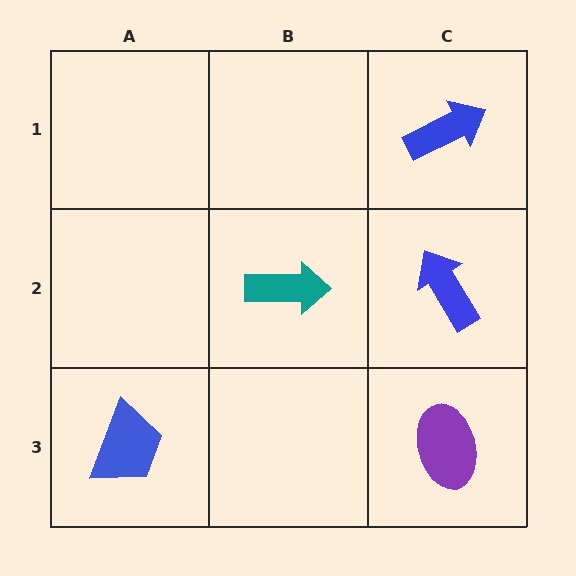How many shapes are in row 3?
2 shapes.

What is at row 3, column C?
A purple ellipse.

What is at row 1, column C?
A blue arrow.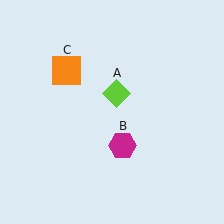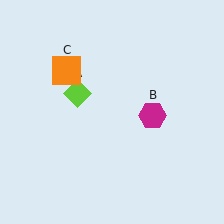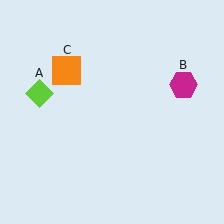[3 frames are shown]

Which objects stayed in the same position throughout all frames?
Orange square (object C) remained stationary.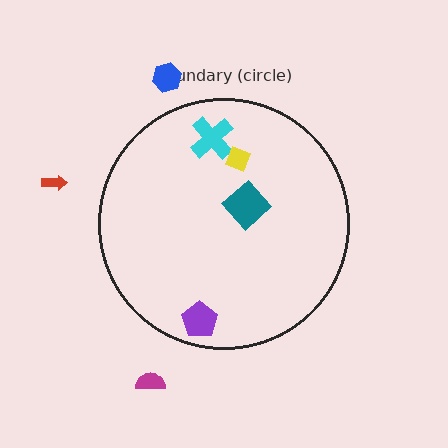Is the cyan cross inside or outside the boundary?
Inside.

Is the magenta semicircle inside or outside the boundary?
Outside.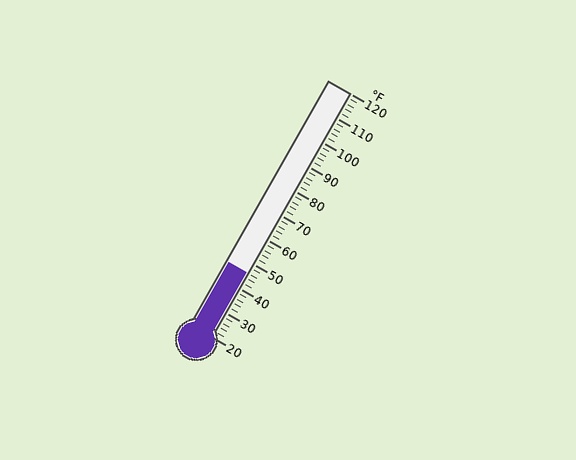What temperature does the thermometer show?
The thermometer shows approximately 46°F.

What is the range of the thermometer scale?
The thermometer scale ranges from 20°F to 120°F.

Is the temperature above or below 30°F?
The temperature is above 30°F.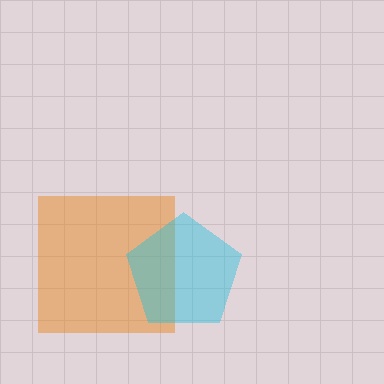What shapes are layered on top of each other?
The layered shapes are: an orange square, a cyan pentagon.